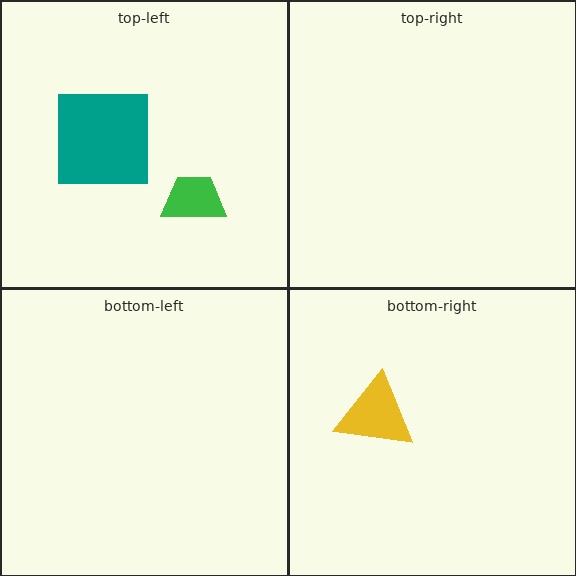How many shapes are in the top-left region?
2.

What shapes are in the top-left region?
The green trapezoid, the teal square.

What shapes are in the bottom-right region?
The yellow triangle.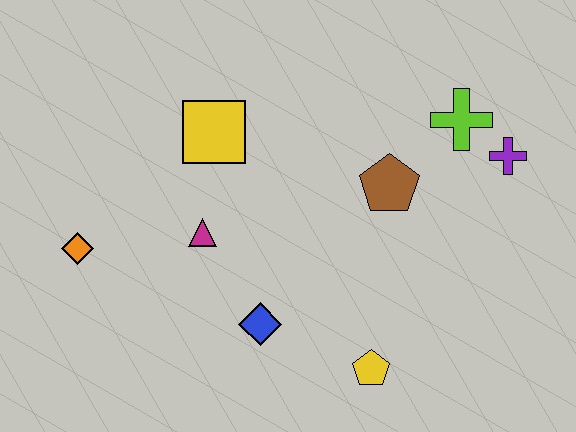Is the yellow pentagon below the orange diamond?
Yes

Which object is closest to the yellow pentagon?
The blue diamond is closest to the yellow pentagon.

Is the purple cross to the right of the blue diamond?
Yes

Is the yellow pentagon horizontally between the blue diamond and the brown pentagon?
Yes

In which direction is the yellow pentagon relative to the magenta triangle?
The yellow pentagon is to the right of the magenta triangle.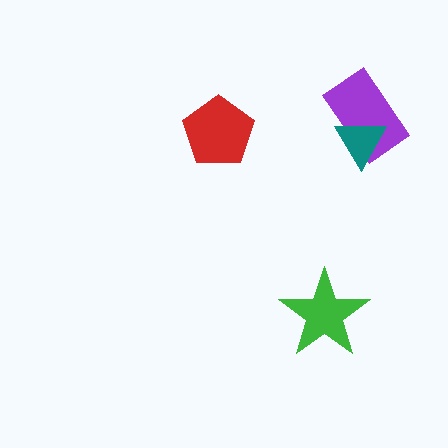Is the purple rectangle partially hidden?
Yes, it is partially covered by another shape.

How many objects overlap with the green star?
0 objects overlap with the green star.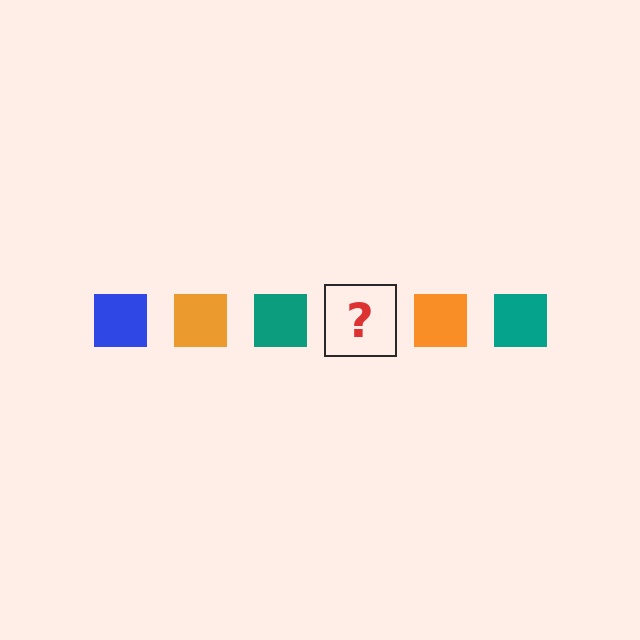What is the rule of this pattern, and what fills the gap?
The rule is that the pattern cycles through blue, orange, teal squares. The gap should be filled with a blue square.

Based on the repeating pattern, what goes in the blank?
The blank should be a blue square.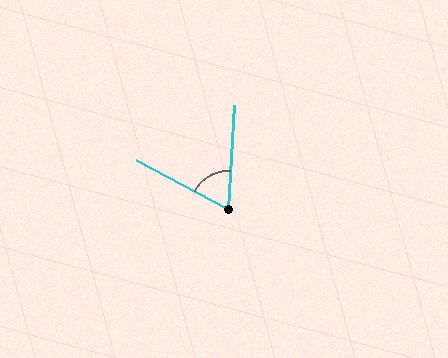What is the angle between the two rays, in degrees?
Approximately 65 degrees.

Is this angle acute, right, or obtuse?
It is acute.